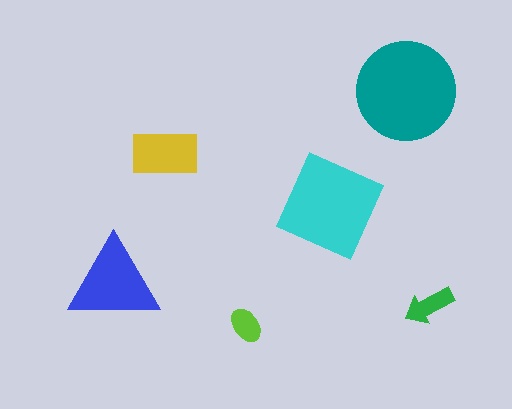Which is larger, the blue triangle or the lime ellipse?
The blue triangle.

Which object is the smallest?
The lime ellipse.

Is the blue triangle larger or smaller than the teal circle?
Smaller.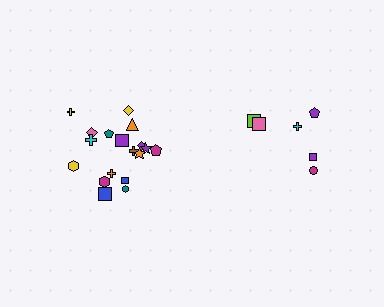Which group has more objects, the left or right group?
The left group.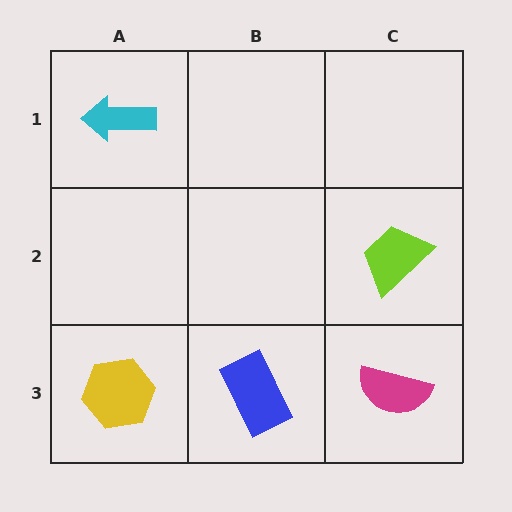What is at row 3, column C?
A magenta semicircle.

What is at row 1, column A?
A cyan arrow.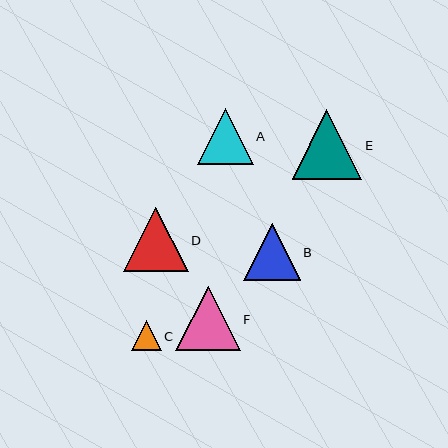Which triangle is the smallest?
Triangle C is the smallest with a size of approximately 30 pixels.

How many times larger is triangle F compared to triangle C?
Triangle F is approximately 2.2 times the size of triangle C.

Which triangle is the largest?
Triangle E is the largest with a size of approximately 69 pixels.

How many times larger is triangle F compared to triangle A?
Triangle F is approximately 1.2 times the size of triangle A.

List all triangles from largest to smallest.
From largest to smallest: E, F, D, B, A, C.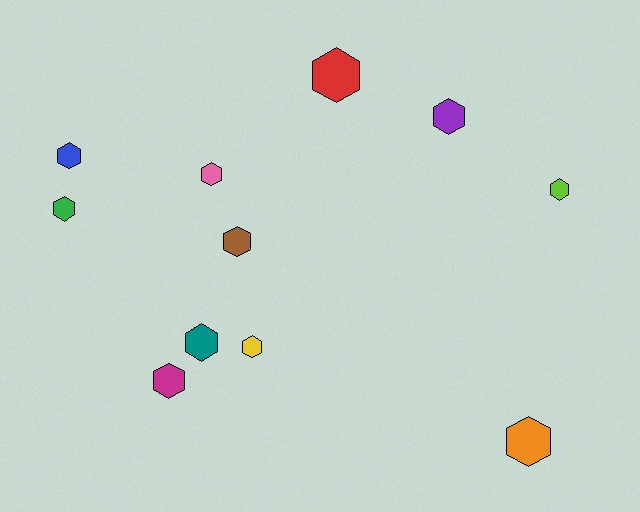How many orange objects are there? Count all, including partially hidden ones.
There is 1 orange object.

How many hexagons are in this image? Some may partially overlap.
There are 11 hexagons.